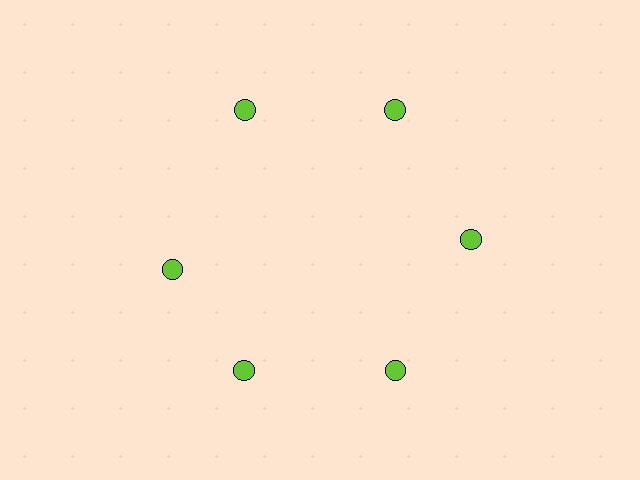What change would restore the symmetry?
The symmetry would be restored by rotating it back into even spacing with its neighbors so that all 6 circles sit at equal angles and equal distance from the center.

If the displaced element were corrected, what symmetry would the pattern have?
It would have 6-fold rotational symmetry — the pattern would map onto itself every 60 degrees.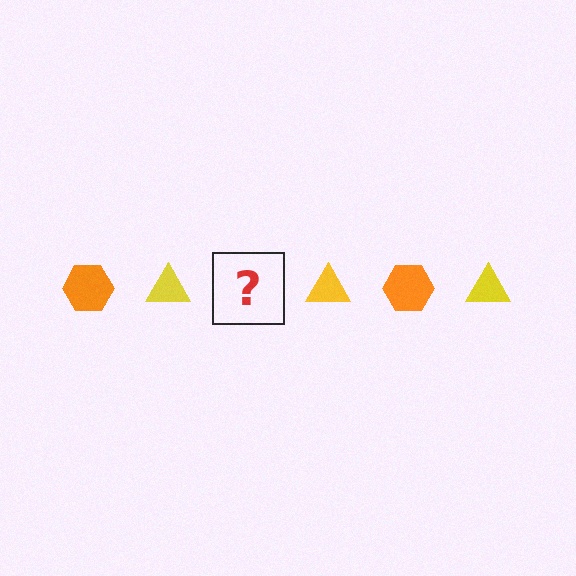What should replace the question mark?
The question mark should be replaced with an orange hexagon.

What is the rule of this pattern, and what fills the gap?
The rule is that the pattern alternates between orange hexagon and yellow triangle. The gap should be filled with an orange hexagon.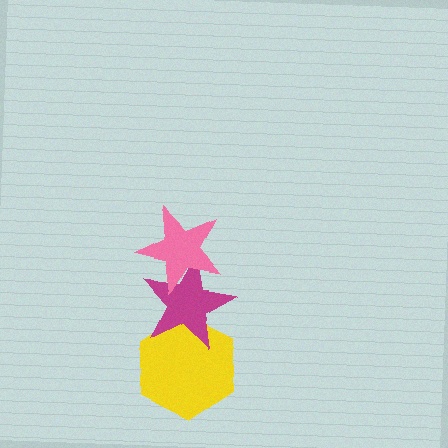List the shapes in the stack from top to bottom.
From top to bottom: the pink star, the magenta star, the yellow hexagon.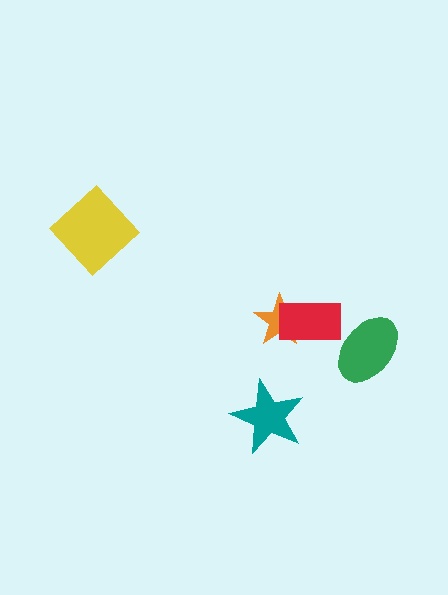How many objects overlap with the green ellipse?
0 objects overlap with the green ellipse.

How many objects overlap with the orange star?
1 object overlaps with the orange star.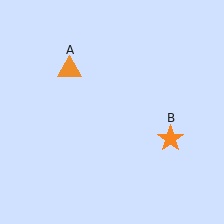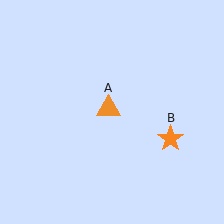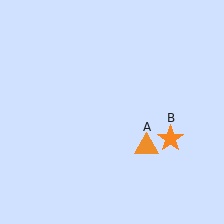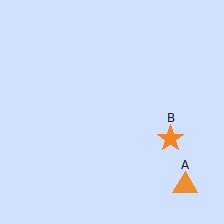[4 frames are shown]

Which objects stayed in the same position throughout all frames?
Orange star (object B) remained stationary.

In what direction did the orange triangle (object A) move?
The orange triangle (object A) moved down and to the right.